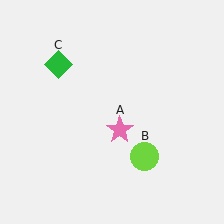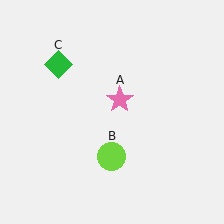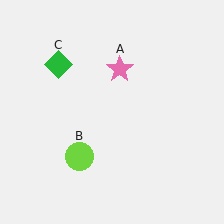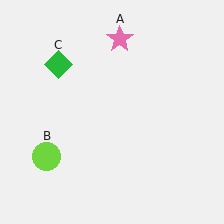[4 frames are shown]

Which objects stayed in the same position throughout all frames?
Green diamond (object C) remained stationary.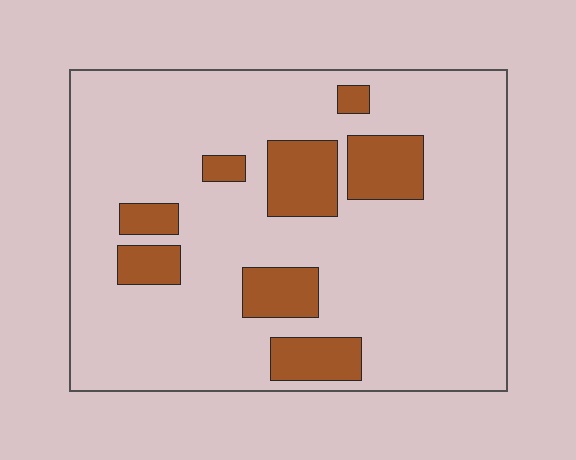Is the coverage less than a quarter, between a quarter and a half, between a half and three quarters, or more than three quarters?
Less than a quarter.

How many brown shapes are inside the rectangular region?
8.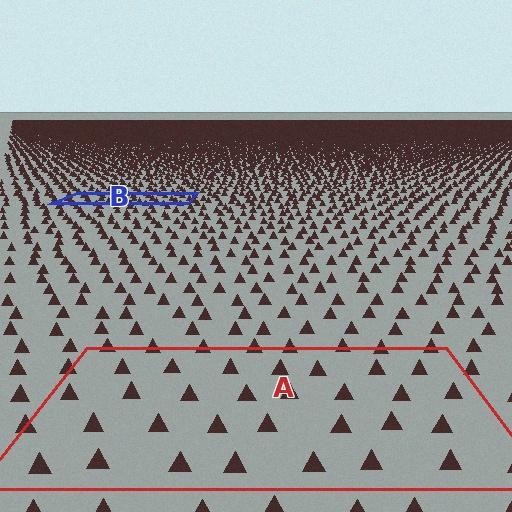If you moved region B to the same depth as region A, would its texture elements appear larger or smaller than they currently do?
They would appear larger. At a closer depth, the same texture elements are projected at a bigger on-screen size.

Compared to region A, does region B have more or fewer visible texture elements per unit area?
Region B has more texture elements per unit area — they are packed more densely because it is farther away.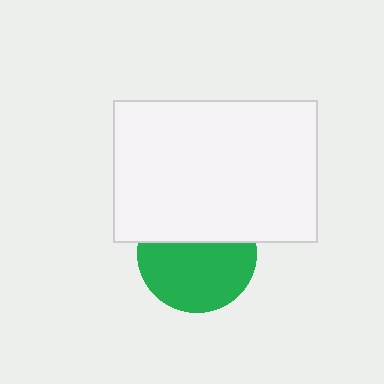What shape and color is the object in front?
The object in front is a white rectangle.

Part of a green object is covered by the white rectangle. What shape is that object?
It is a circle.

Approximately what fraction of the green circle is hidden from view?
Roughly 39% of the green circle is hidden behind the white rectangle.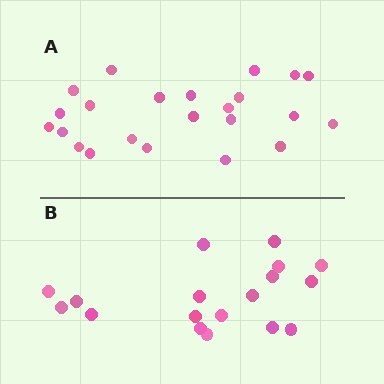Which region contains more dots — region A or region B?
Region A (the top region) has more dots.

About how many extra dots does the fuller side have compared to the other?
Region A has about 5 more dots than region B.